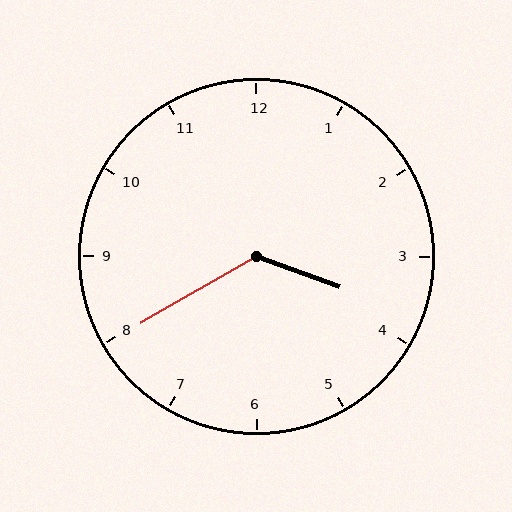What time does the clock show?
3:40.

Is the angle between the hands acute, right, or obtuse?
It is obtuse.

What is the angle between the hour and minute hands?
Approximately 130 degrees.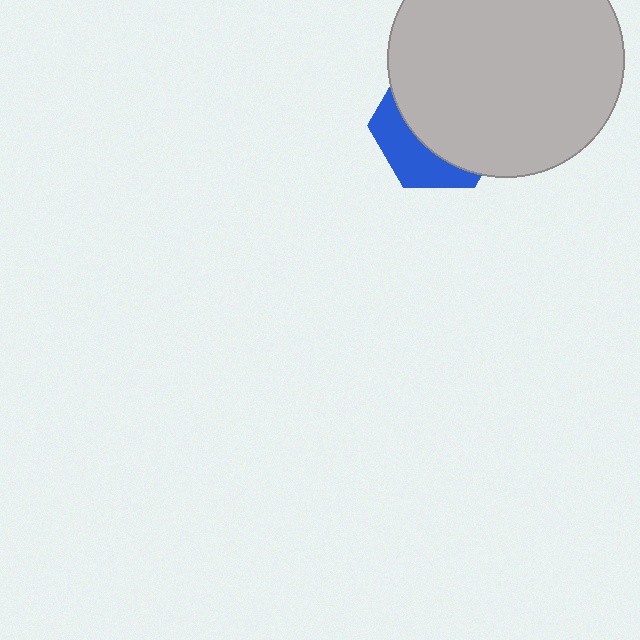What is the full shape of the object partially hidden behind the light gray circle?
The partially hidden object is a blue hexagon.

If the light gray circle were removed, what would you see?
You would see the complete blue hexagon.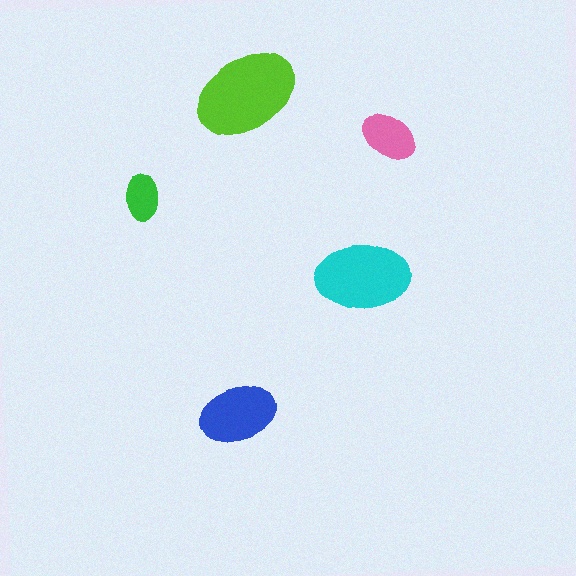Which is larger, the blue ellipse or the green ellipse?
The blue one.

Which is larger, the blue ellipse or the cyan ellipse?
The cyan one.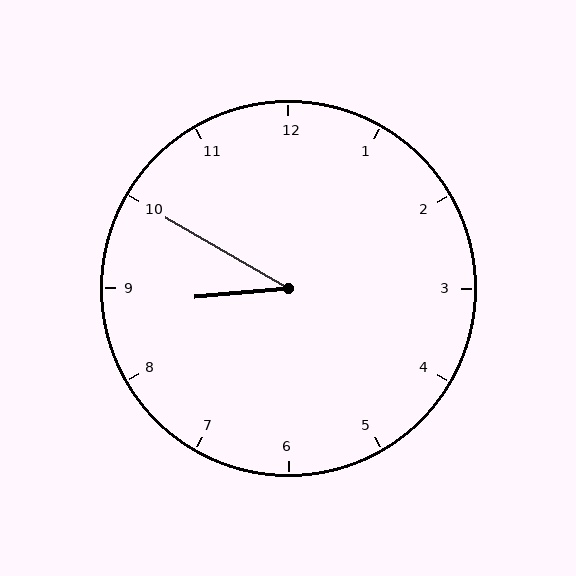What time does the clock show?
8:50.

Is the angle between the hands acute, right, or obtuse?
It is acute.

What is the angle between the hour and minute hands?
Approximately 35 degrees.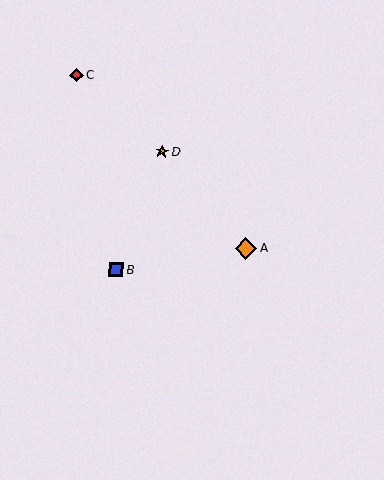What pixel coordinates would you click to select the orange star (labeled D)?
Click at (162, 152) to select the orange star D.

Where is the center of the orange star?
The center of the orange star is at (162, 152).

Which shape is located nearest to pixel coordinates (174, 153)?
The orange star (labeled D) at (162, 152) is nearest to that location.